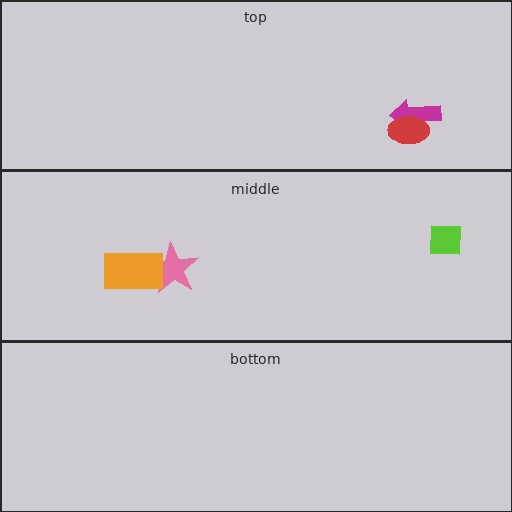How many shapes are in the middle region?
3.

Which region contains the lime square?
The middle region.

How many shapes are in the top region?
2.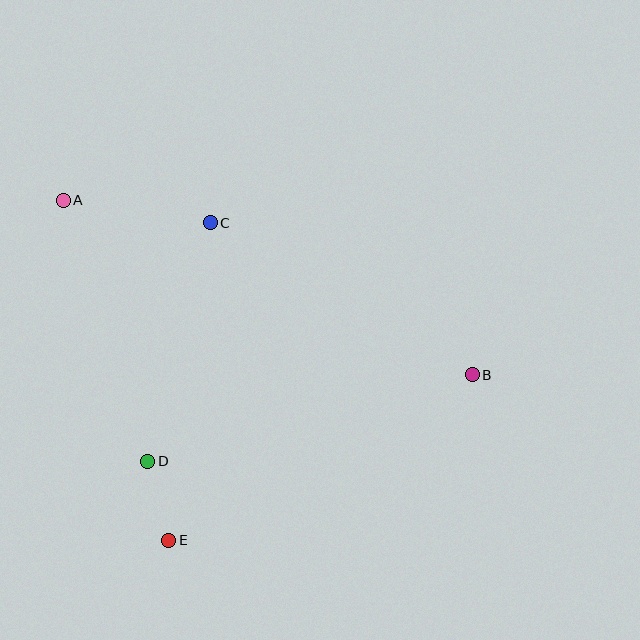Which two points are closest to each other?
Points D and E are closest to each other.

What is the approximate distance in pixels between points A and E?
The distance between A and E is approximately 356 pixels.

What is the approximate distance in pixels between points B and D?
The distance between B and D is approximately 336 pixels.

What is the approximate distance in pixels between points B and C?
The distance between B and C is approximately 303 pixels.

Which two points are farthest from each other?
Points A and B are farthest from each other.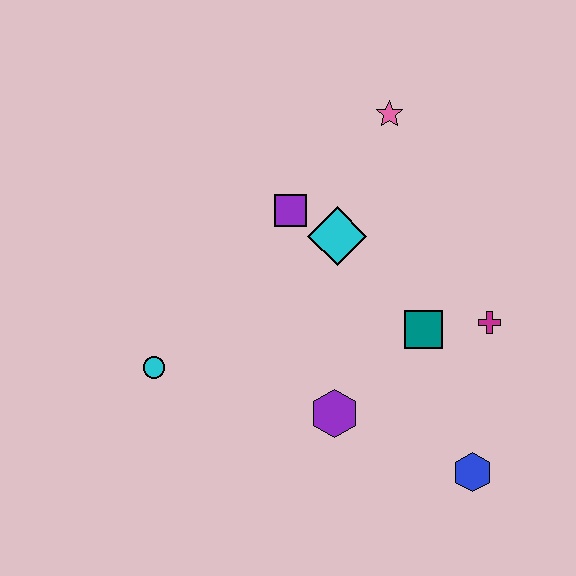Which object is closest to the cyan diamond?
The purple square is closest to the cyan diamond.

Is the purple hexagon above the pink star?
No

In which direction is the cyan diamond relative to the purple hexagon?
The cyan diamond is above the purple hexagon.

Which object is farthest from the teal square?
The cyan circle is farthest from the teal square.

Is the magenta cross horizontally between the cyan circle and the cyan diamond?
No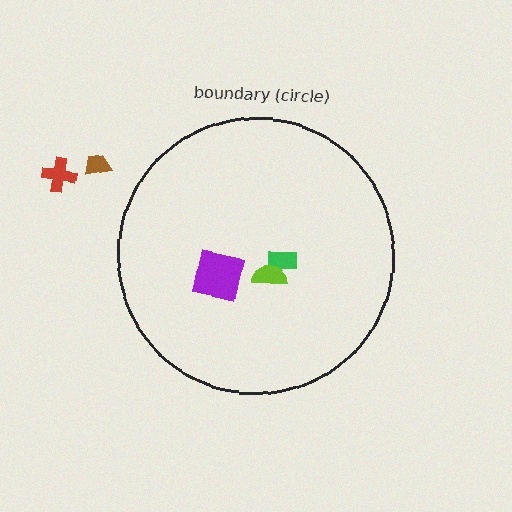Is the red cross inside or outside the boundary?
Outside.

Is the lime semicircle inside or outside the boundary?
Inside.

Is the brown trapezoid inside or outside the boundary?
Outside.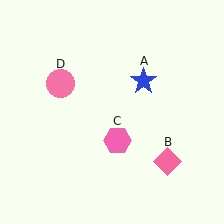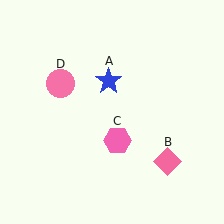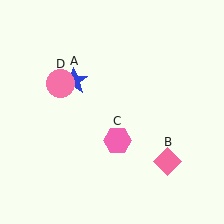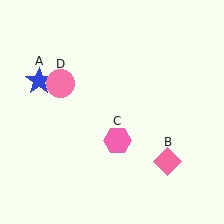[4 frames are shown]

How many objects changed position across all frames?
1 object changed position: blue star (object A).